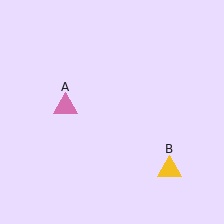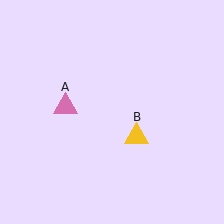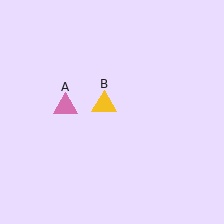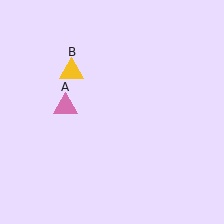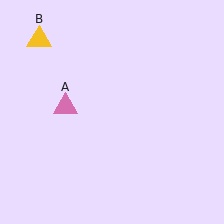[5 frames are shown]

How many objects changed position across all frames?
1 object changed position: yellow triangle (object B).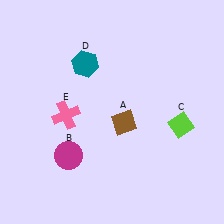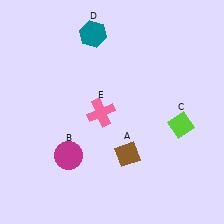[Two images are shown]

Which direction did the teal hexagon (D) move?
The teal hexagon (D) moved up.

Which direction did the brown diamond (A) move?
The brown diamond (A) moved down.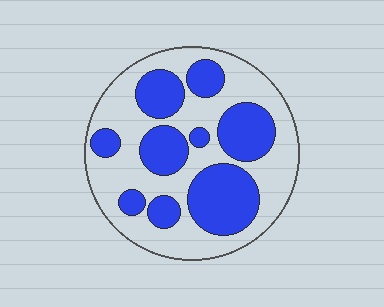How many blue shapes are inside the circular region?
9.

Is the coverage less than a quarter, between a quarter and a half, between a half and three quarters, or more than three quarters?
Between a quarter and a half.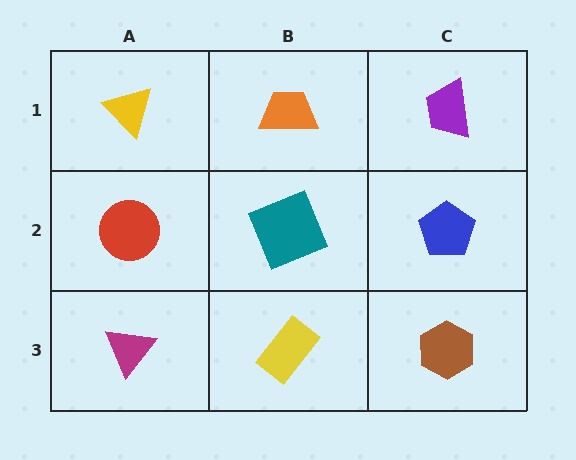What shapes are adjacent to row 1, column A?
A red circle (row 2, column A), an orange trapezoid (row 1, column B).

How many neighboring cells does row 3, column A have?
2.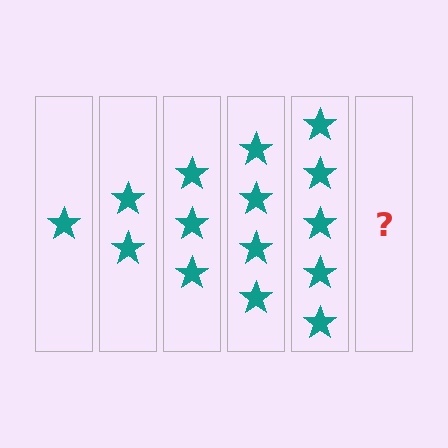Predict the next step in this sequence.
The next step is 6 stars.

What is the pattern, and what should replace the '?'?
The pattern is that each step adds one more star. The '?' should be 6 stars.